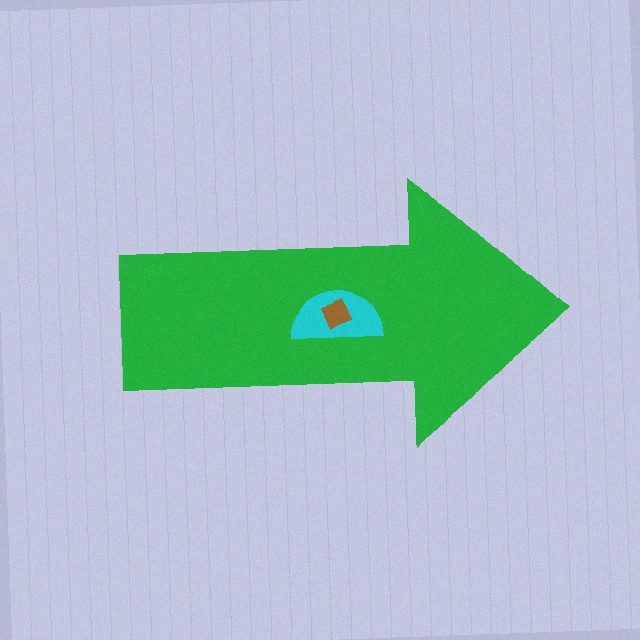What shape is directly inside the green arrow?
The cyan semicircle.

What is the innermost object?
The brown square.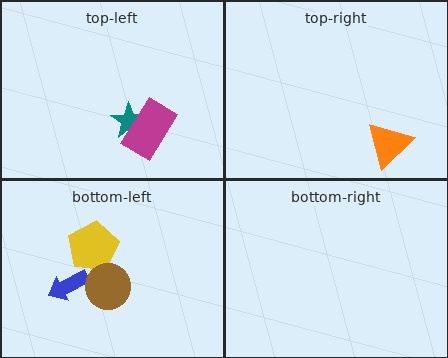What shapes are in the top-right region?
The orange triangle.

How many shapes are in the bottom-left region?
3.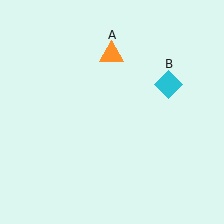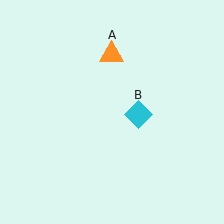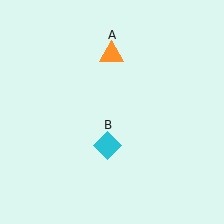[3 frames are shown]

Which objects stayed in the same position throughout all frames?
Orange triangle (object A) remained stationary.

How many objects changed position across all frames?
1 object changed position: cyan diamond (object B).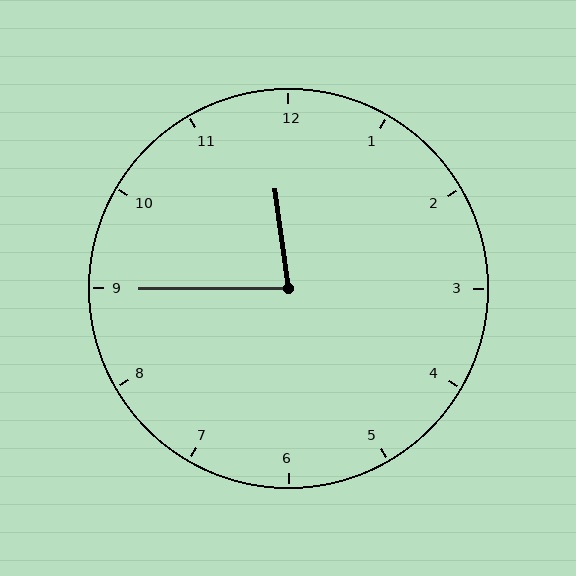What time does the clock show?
11:45.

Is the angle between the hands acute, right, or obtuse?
It is acute.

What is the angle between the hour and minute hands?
Approximately 82 degrees.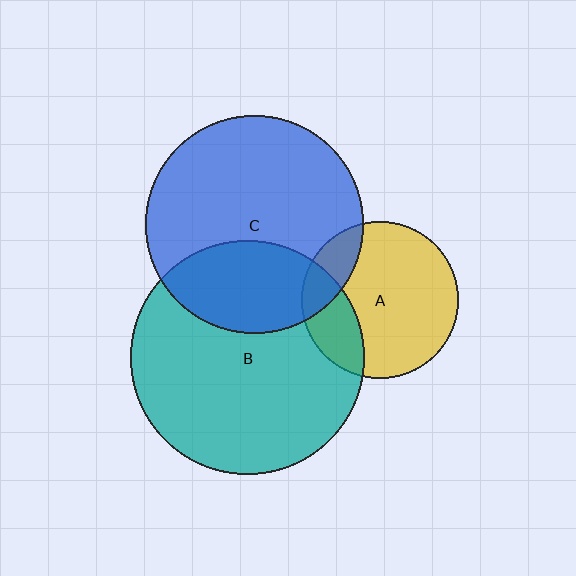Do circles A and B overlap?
Yes.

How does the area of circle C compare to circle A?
Approximately 1.9 times.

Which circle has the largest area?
Circle B (teal).